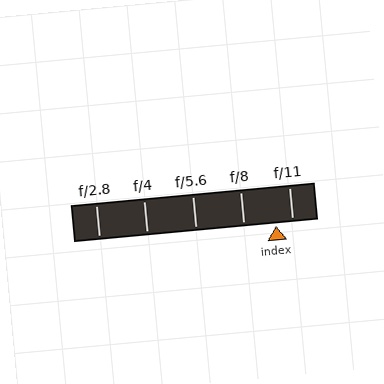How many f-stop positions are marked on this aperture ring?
There are 5 f-stop positions marked.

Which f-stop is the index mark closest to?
The index mark is closest to f/11.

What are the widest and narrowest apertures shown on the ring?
The widest aperture shown is f/2.8 and the narrowest is f/11.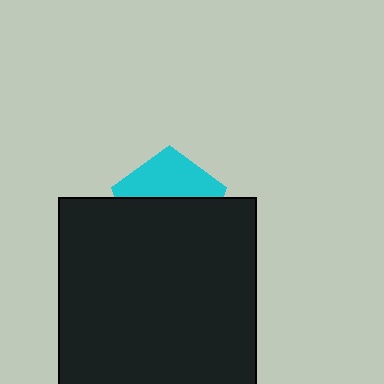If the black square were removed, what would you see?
You would see the complete cyan pentagon.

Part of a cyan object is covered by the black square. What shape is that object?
It is a pentagon.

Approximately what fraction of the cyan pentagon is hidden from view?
Roughly 59% of the cyan pentagon is hidden behind the black square.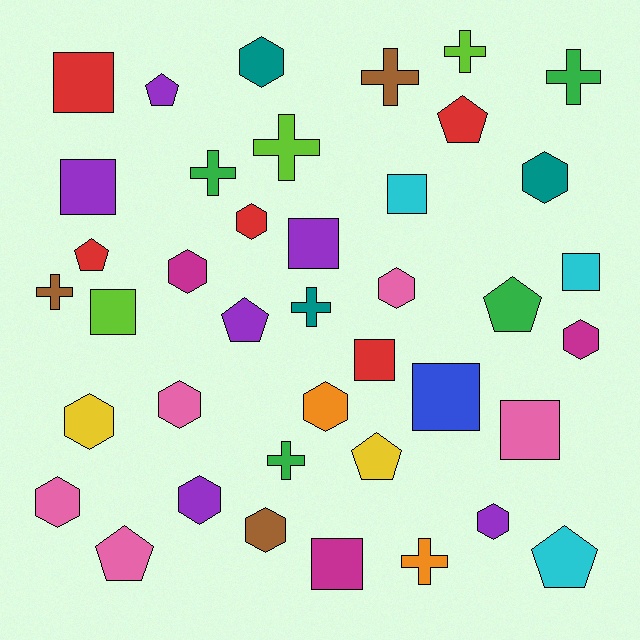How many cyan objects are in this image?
There are 3 cyan objects.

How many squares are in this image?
There are 10 squares.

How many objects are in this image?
There are 40 objects.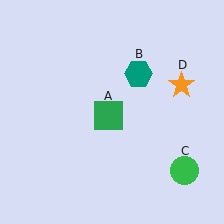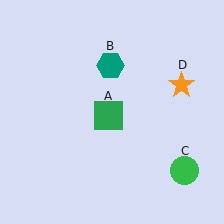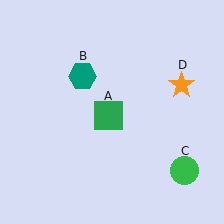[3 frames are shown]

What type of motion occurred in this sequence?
The teal hexagon (object B) rotated counterclockwise around the center of the scene.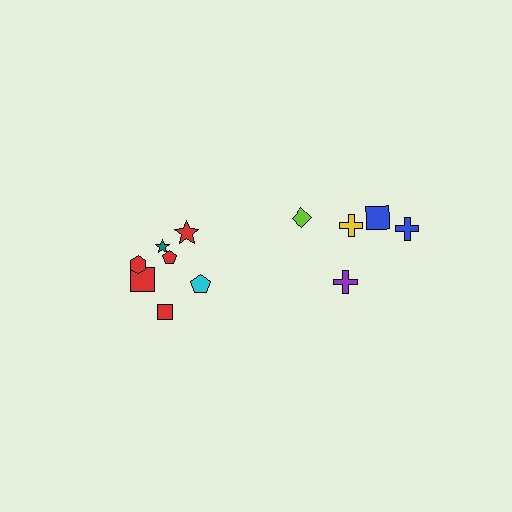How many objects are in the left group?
There are 7 objects.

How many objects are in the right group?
There are 5 objects.